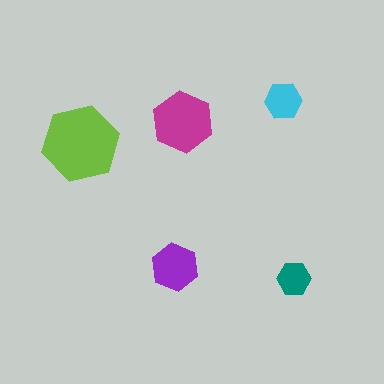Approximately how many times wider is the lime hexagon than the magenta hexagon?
About 1.5 times wider.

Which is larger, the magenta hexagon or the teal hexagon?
The magenta one.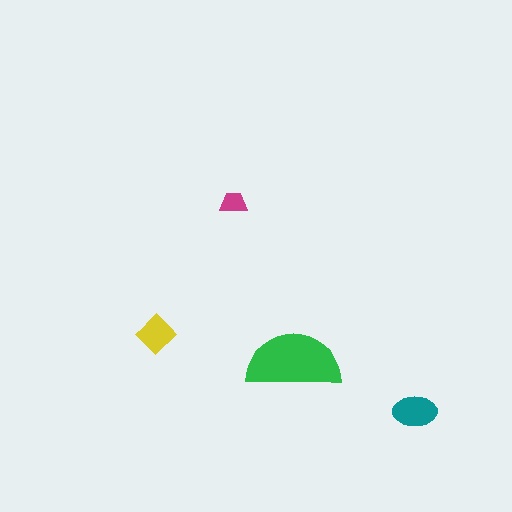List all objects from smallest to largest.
The magenta trapezoid, the yellow diamond, the teal ellipse, the green semicircle.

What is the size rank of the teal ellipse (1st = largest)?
2nd.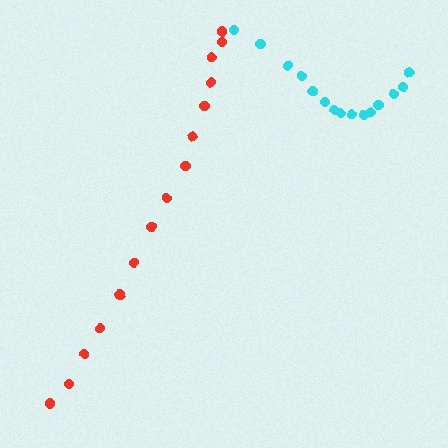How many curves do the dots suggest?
There are 2 distinct paths.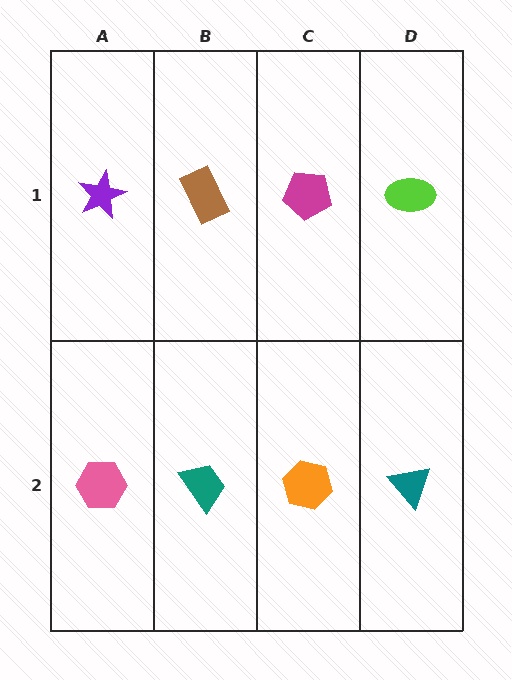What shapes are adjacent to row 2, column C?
A magenta pentagon (row 1, column C), a teal trapezoid (row 2, column B), a teal triangle (row 2, column D).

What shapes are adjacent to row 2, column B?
A brown rectangle (row 1, column B), a pink hexagon (row 2, column A), an orange hexagon (row 2, column C).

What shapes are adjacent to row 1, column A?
A pink hexagon (row 2, column A), a brown rectangle (row 1, column B).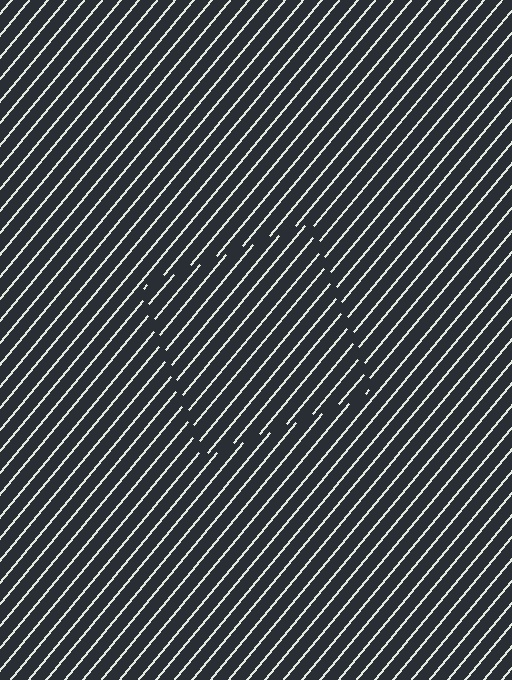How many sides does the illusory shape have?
4 sides — the line-ends trace a square.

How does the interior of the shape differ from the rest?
The interior of the shape contains the same grating, shifted by half a period — the contour is defined by the phase discontinuity where line-ends from the inner and outer gratings abut.